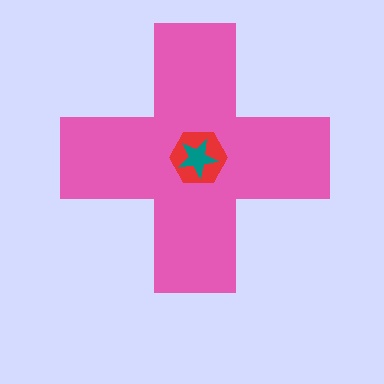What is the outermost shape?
The pink cross.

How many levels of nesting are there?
3.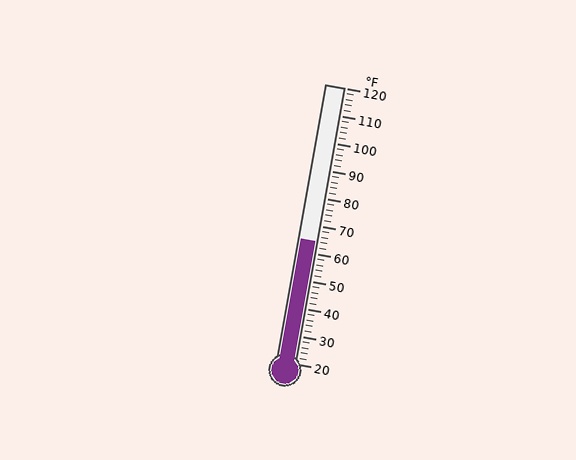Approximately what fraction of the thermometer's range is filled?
The thermometer is filled to approximately 45% of its range.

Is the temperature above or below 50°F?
The temperature is above 50°F.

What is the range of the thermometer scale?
The thermometer scale ranges from 20°F to 120°F.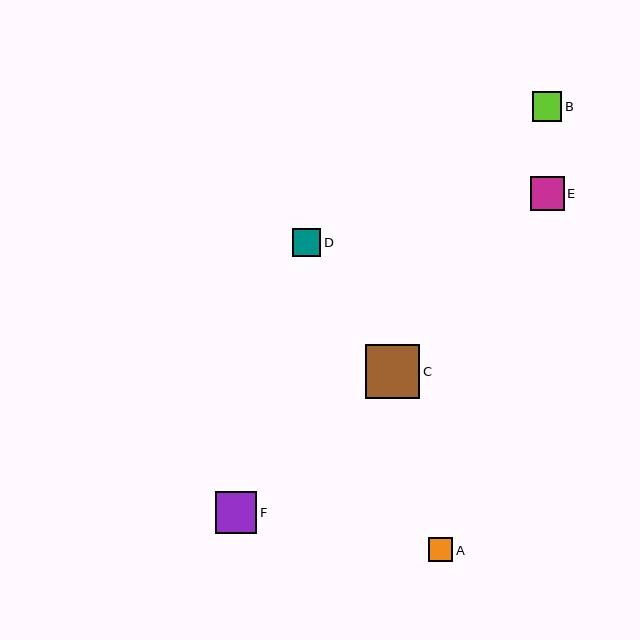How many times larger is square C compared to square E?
Square C is approximately 1.6 times the size of square E.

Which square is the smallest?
Square A is the smallest with a size of approximately 24 pixels.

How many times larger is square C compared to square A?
Square C is approximately 2.2 times the size of square A.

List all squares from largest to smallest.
From largest to smallest: C, F, E, B, D, A.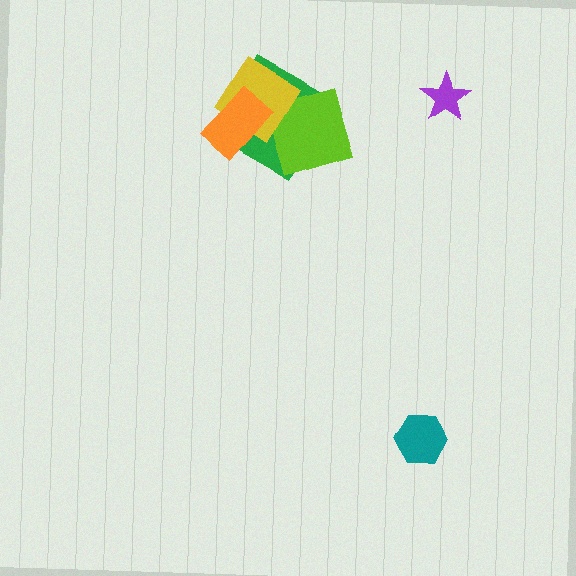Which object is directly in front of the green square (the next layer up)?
The lime square is directly in front of the green square.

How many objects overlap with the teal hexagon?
0 objects overlap with the teal hexagon.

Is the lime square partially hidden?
Yes, it is partially covered by another shape.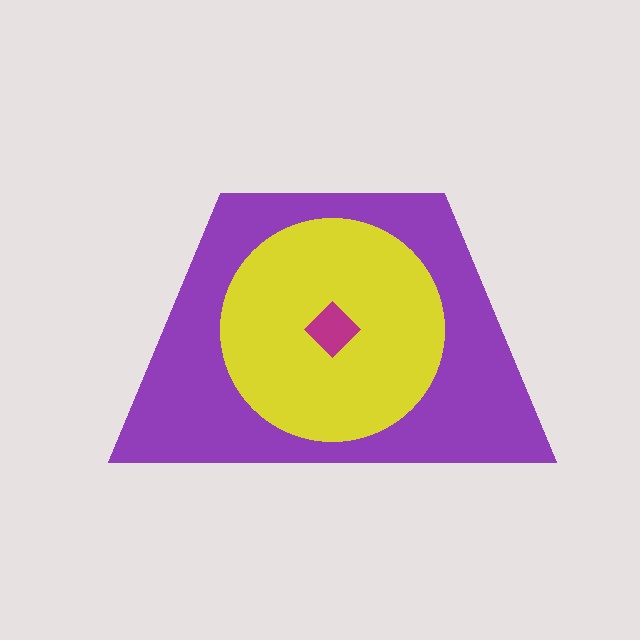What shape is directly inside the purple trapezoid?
The yellow circle.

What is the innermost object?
The magenta diamond.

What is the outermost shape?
The purple trapezoid.